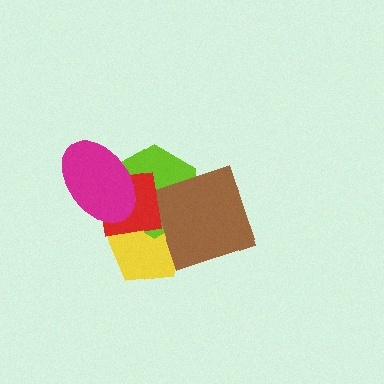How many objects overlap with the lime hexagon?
4 objects overlap with the lime hexagon.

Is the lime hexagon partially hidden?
Yes, it is partially covered by another shape.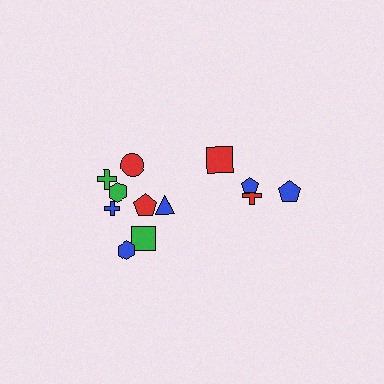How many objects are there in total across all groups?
There are 12 objects.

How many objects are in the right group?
There are 4 objects.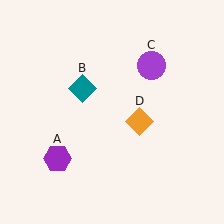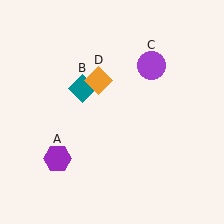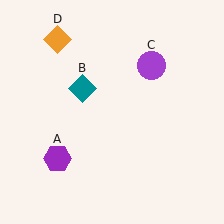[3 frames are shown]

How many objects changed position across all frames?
1 object changed position: orange diamond (object D).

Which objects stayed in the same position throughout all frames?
Purple hexagon (object A) and teal diamond (object B) and purple circle (object C) remained stationary.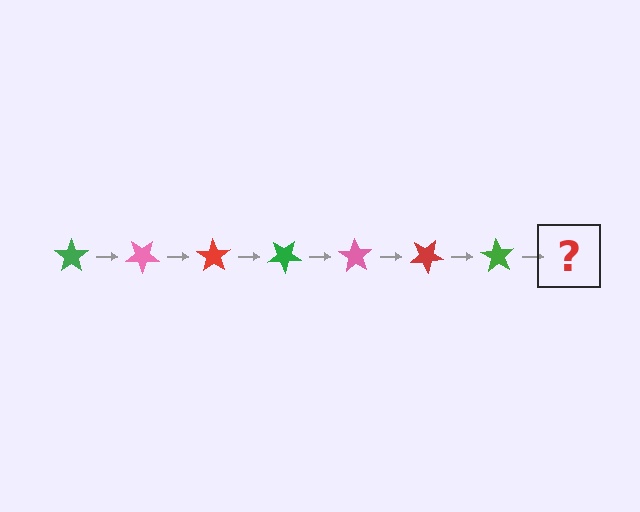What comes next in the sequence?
The next element should be a pink star, rotated 245 degrees from the start.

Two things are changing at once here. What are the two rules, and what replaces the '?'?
The two rules are that it rotates 35 degrees each step and the color cycles through green, pink, and red. The '?' should be a pink star, rotated 245 degrees from the start.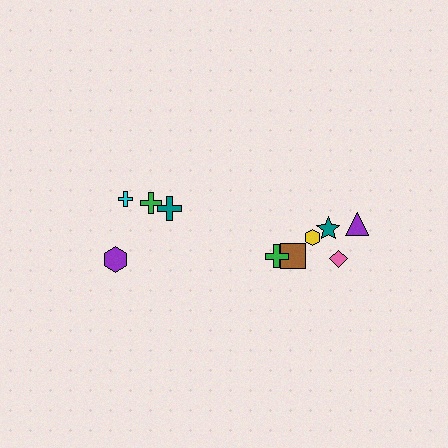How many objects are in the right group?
There are 6 objects.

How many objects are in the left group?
There are 4 objects.